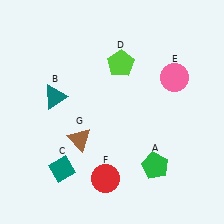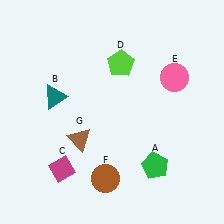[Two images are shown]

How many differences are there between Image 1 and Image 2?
There are 2 differences between the two images.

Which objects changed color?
C changed from teal to magenta. F changed from red to brown.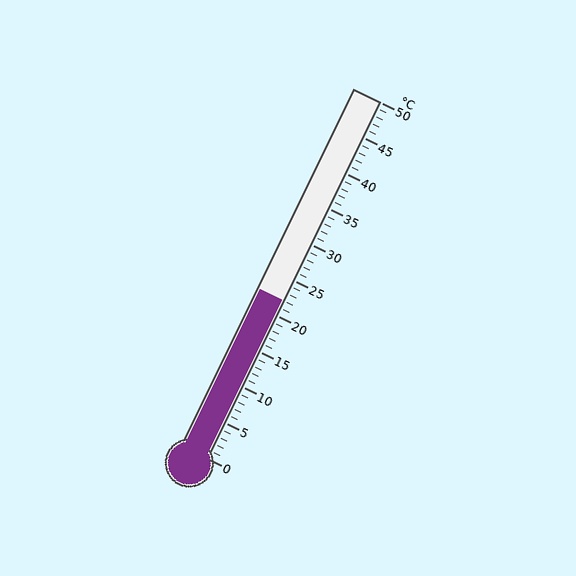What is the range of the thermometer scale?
The thermometer scale ranges from 0°C to 50°C.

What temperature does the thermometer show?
The thermometer shows approximately 22°C.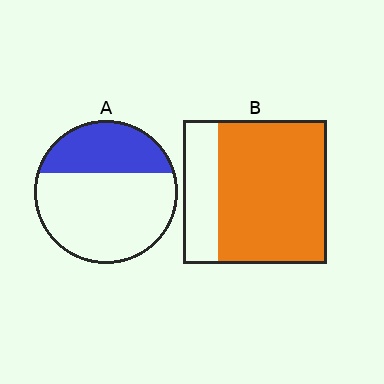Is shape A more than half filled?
No.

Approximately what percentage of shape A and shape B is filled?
A is approximately 35% and B is approximately 75%.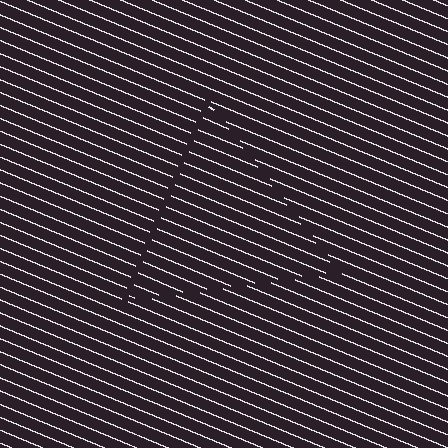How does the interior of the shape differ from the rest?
The interior of the shape contains the same grating, shifted by half a period — the contour is defined by the phase discontinuity where line-ends from the inner and outer gratings abut.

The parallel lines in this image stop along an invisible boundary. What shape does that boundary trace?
An illusory triangle. The interior of the shape contains the same grating, shifted by half a period — the contour is defined by the phase discontinuity where line-ends from the inner and outer gratings abut.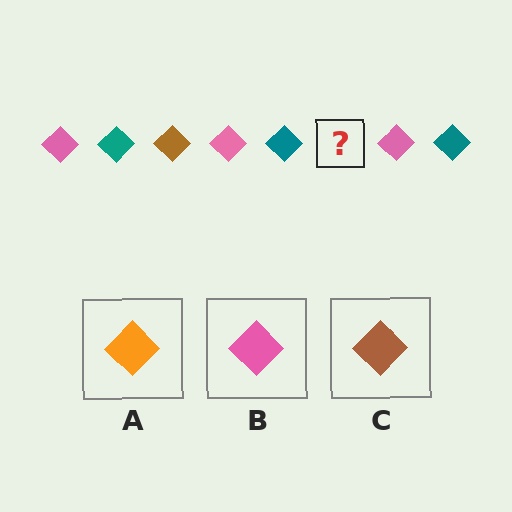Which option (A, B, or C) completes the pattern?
C.